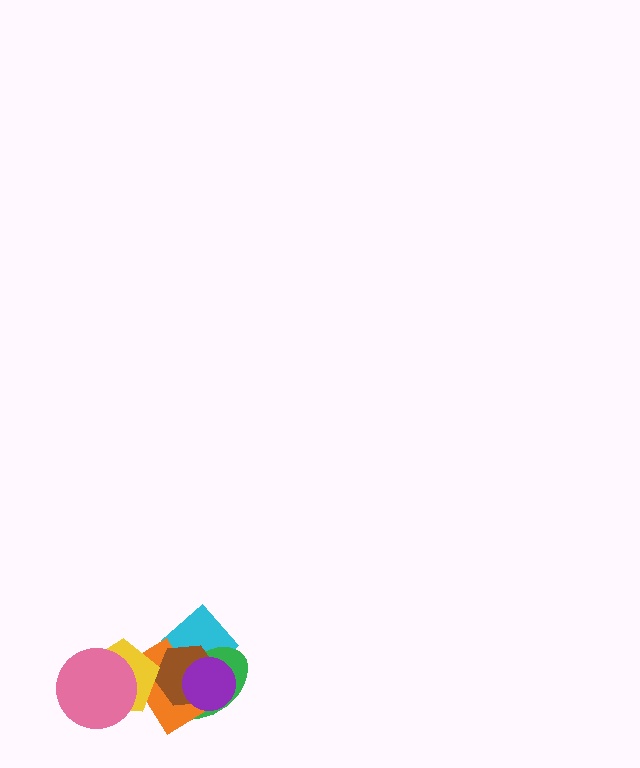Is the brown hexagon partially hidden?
Yes, it is partially covered by another shape.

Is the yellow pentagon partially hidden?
Yes, it is partially covered by another shape.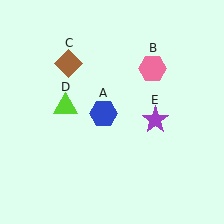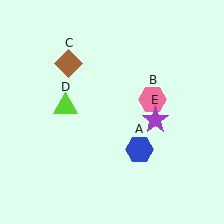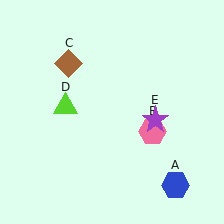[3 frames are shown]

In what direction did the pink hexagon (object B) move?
The pink hexagon (object B) moved down.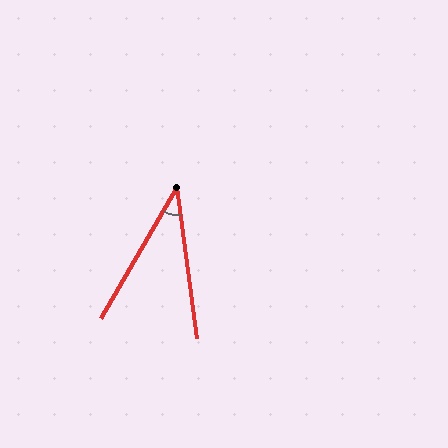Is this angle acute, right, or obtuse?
It is acute.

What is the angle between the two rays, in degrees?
Approximately 38 degrees.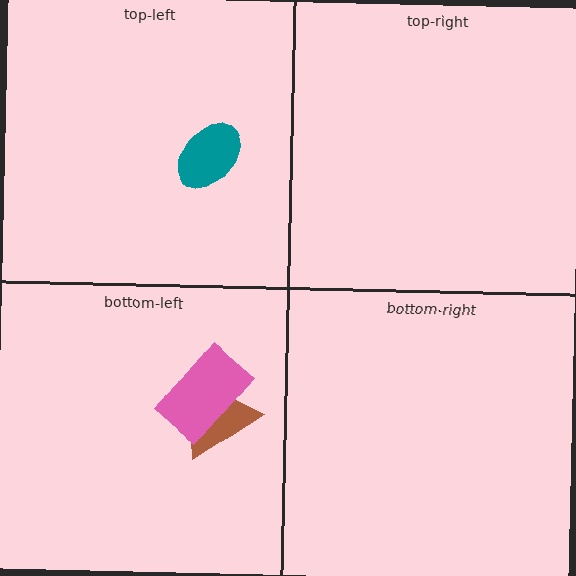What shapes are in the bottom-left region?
The brown triangle, the pink rectangle.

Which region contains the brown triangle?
The bottom-left region.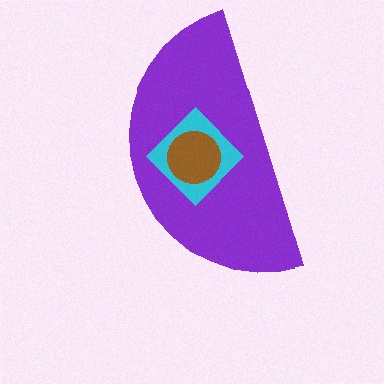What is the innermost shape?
The brown circle.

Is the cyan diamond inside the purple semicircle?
Yes.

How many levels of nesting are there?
3.